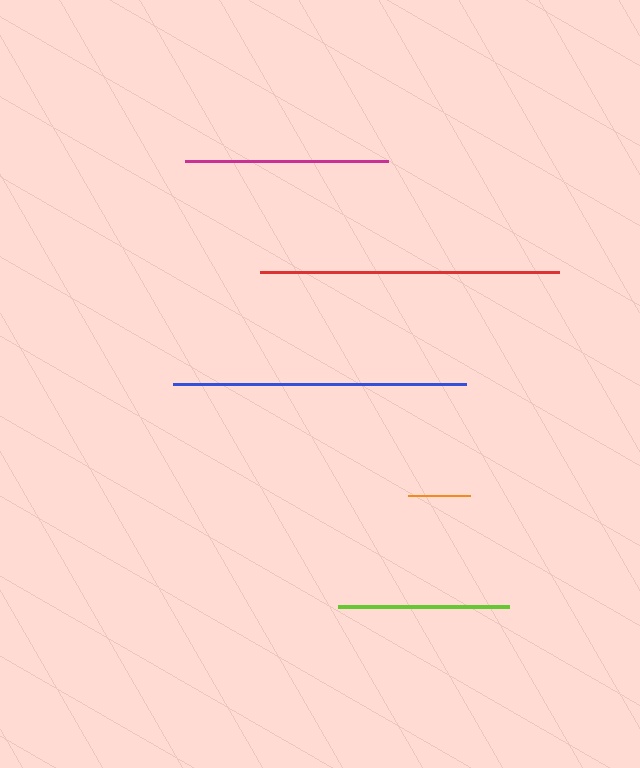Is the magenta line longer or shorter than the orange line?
The magenta line is longer than the orange line.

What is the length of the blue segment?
The blue segment is approximately 293 pixels long.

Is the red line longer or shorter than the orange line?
The red line is longer than the orange line.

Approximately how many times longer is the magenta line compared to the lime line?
The magenta line is approximately 1.2 times the length of the lime line.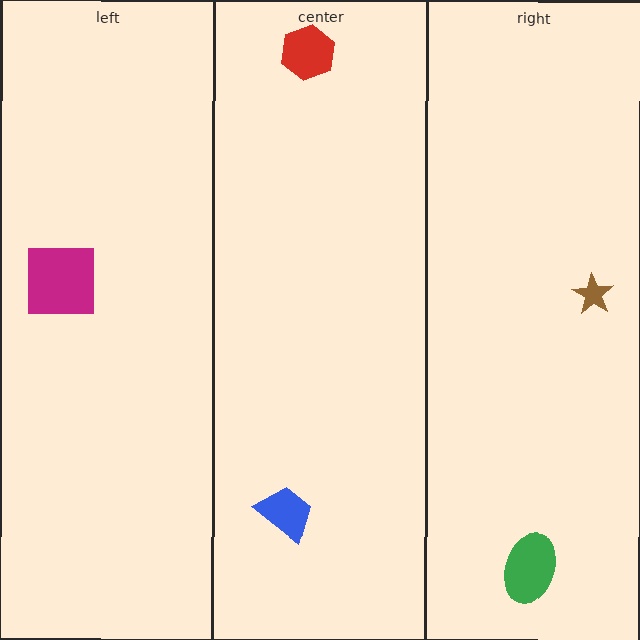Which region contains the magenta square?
The left region.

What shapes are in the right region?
The green ellipse, the brown star.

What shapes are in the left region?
The magenta square.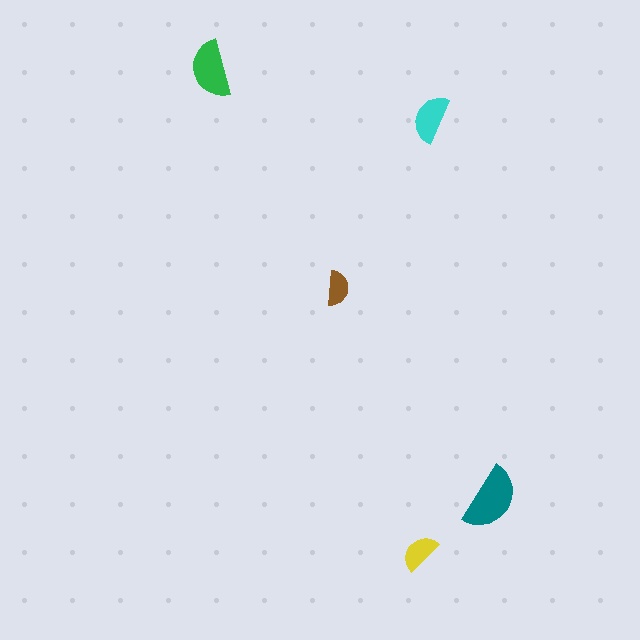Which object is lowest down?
The yellow semicircle is bottommost.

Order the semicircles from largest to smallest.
the teal one, the green one, the cyan one, the yellow one, the brown one.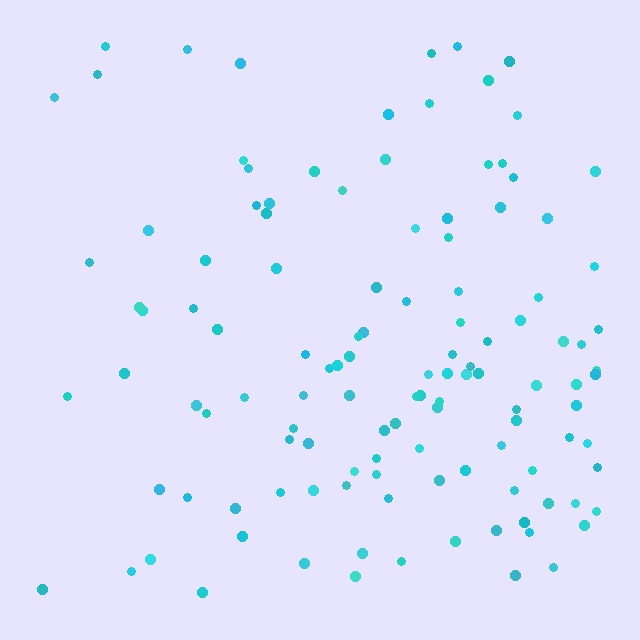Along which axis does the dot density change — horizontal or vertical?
Horizontal.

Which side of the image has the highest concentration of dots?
The right.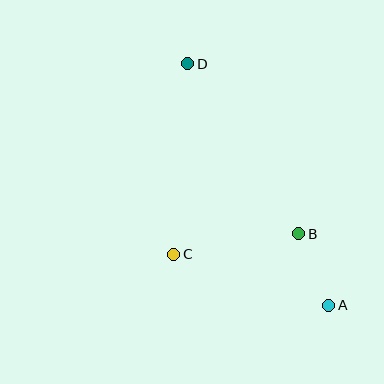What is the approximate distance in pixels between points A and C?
The distance between A and C is approximately 163 pixels.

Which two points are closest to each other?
Points A and B are closest to each other.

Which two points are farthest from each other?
Points A and D are farthest from each other.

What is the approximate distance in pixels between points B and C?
The distance between B and C is approximately 127 pixels.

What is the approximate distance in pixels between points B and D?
The distance between B and D is approximately 203 pixels.